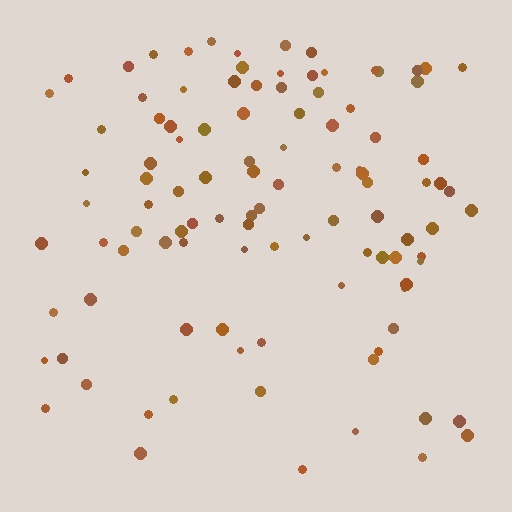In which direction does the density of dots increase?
From bottom to top, with the top side densest.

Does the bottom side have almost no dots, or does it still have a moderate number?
Still a moderate number, just noticeably fewer than the top.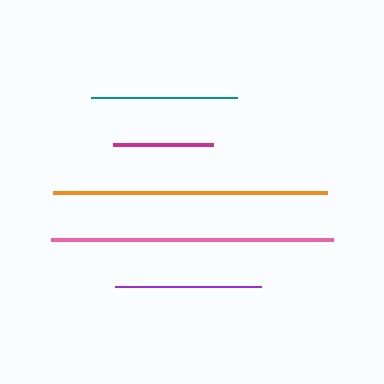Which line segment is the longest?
The pink line is the longest at approximately 282 pixels.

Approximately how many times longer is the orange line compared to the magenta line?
The orange line is approximately 2.7 times the length of the magenta line.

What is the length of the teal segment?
The teal segment is approximately 147 pixels long.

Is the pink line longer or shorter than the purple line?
The pink line is longer than the purple line.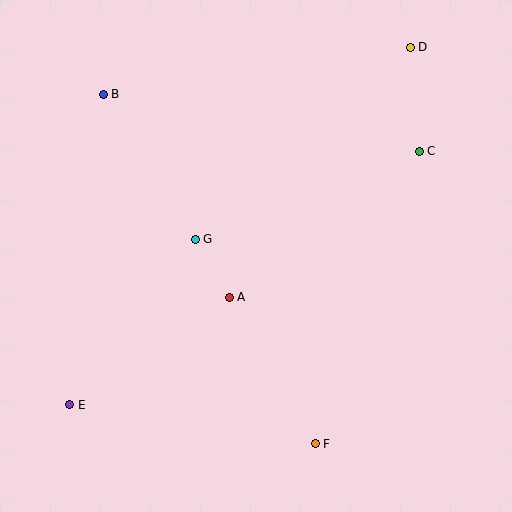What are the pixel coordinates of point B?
Point B is at (103, 94).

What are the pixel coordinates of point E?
Point E is at (70, 405).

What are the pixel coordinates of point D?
Point D is at (410, 47).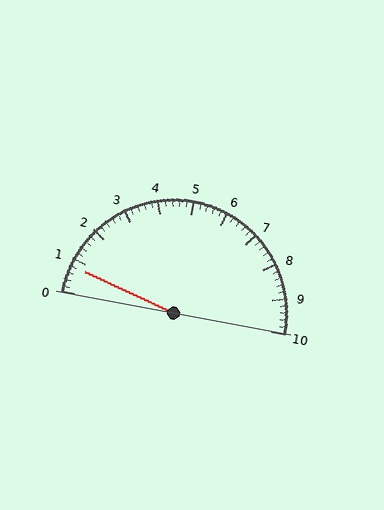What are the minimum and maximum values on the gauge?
The gauge ranges from 0 to 10.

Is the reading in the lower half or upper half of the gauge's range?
The reading is in the lower half of the range (0 to 10).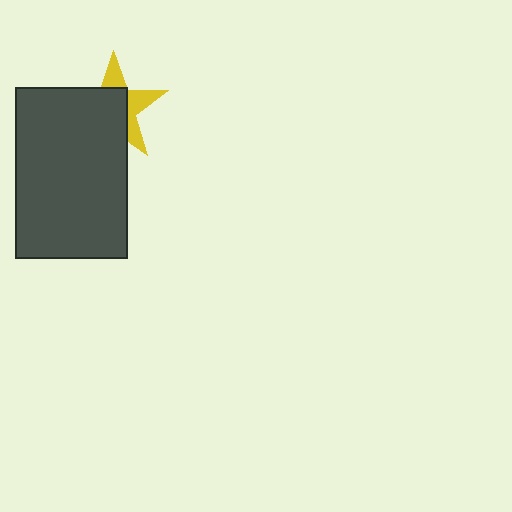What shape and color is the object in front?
The object in front is a dark gray rectangle.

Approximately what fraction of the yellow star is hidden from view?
Roughly 61% of the yellow star is hidden behind the dark gray rectangle.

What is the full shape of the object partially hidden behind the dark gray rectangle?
The partially hidden object is a yellow star.